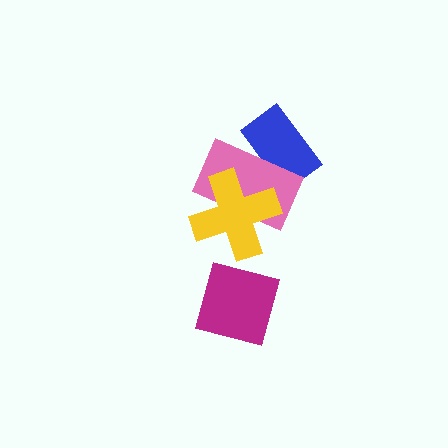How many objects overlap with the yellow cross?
1 object overlaps with the yellow cross.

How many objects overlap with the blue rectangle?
1 object overlaps with the blue rectangle.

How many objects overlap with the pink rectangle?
2 objects overlap with the pink rectangle.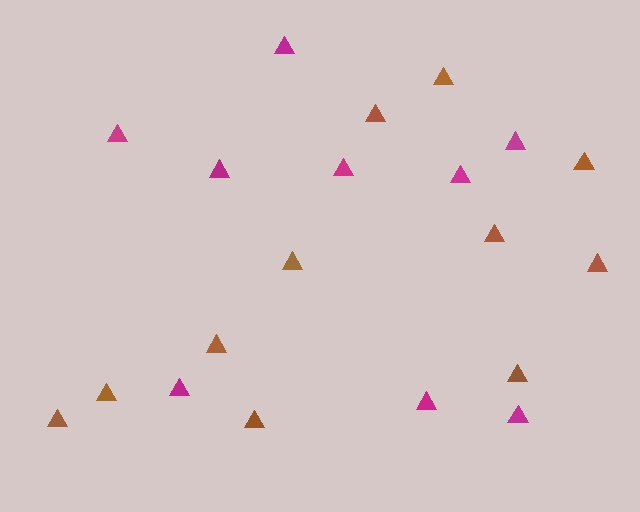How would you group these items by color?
There are 2 groups: one group of brown triangles (11) and one group of magenta triangles (9).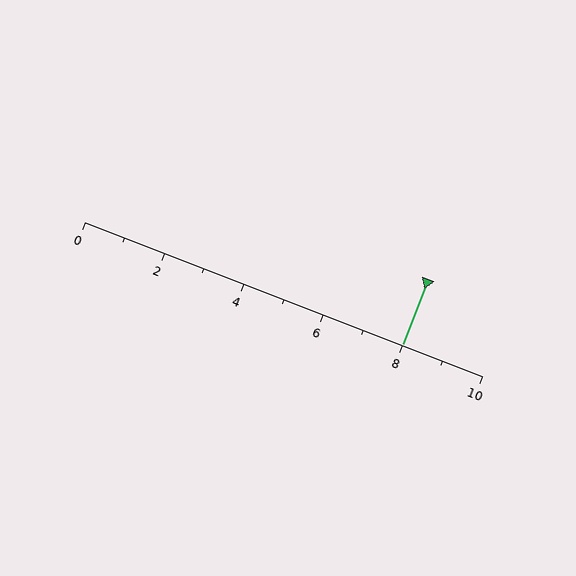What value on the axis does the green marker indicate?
The marker indicates approximately 8.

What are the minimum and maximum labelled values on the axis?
The axis runs from 0 to 10.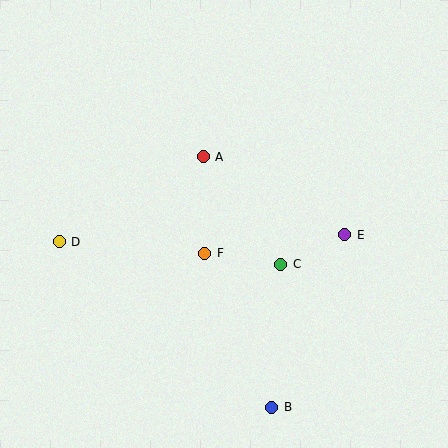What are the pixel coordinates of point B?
Point B is at (272, 407).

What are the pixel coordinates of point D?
Point D is at (59, 242).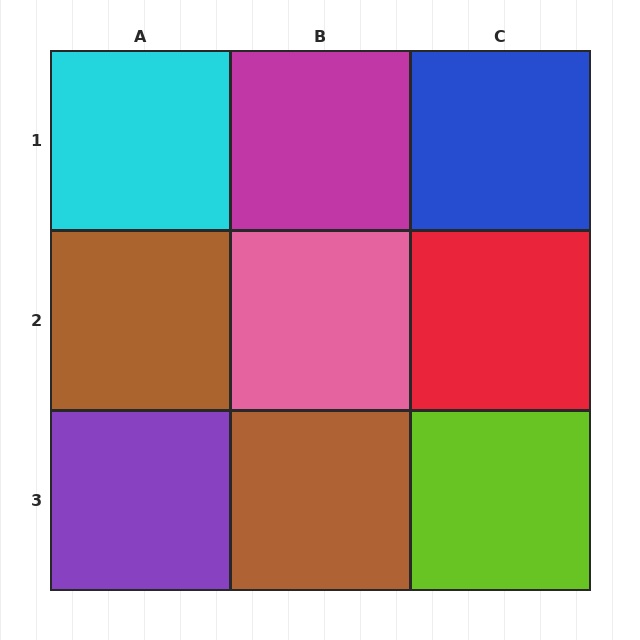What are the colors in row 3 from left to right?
Purple, brown, lime.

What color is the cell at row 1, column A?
Cyan.